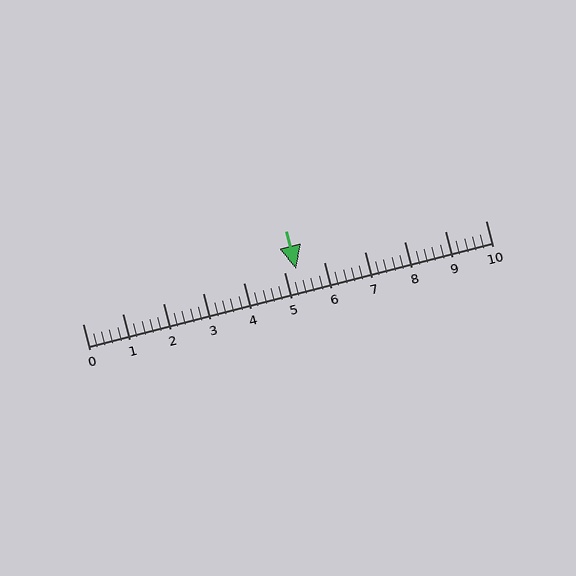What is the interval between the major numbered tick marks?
The major tick marks are spaced 1 units apart.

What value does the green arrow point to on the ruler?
The green arrow points to approximately 5.3.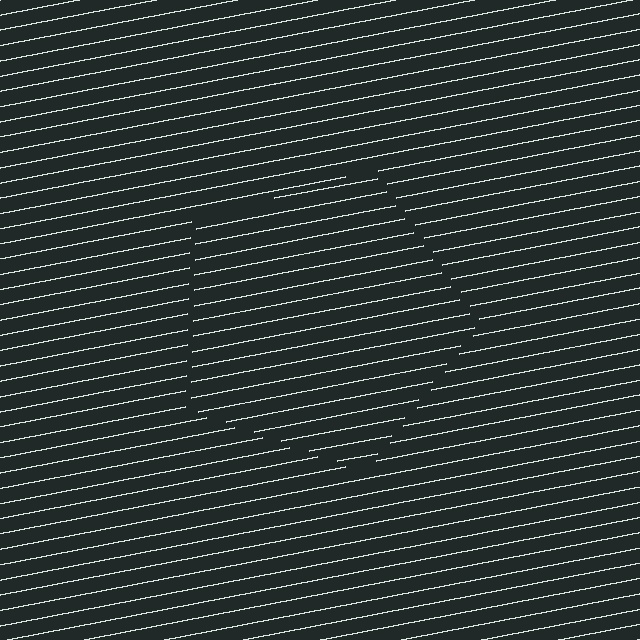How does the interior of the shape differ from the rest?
The interior of the shape contains the same grating, shifted by half a period — the contour is defined by the phase discontinuity where line-ends from the inner and outer gratings abut.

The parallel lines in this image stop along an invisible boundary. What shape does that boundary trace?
An illusory pentagon. The interior of the shape contains the same grating, shifted by half a period — the contour is defined by the phase discontinuity where line-ends from the inner and outer gratings abut.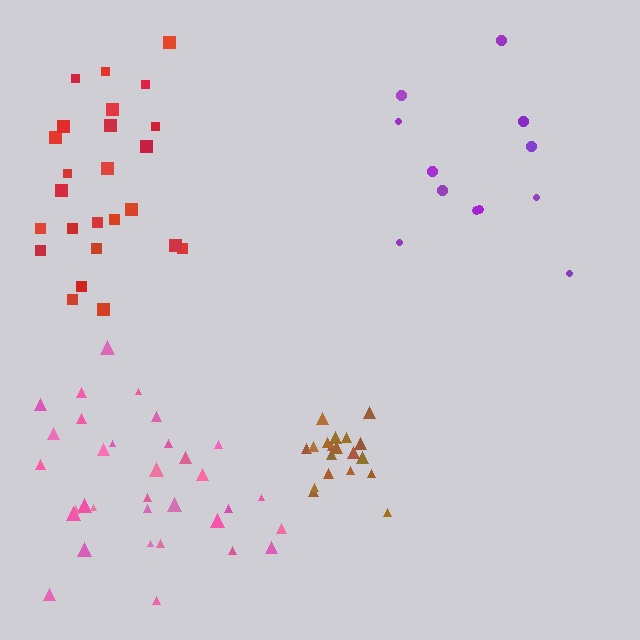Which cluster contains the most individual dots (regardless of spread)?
Pink (34).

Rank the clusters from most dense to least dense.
brown, red, pink, purple.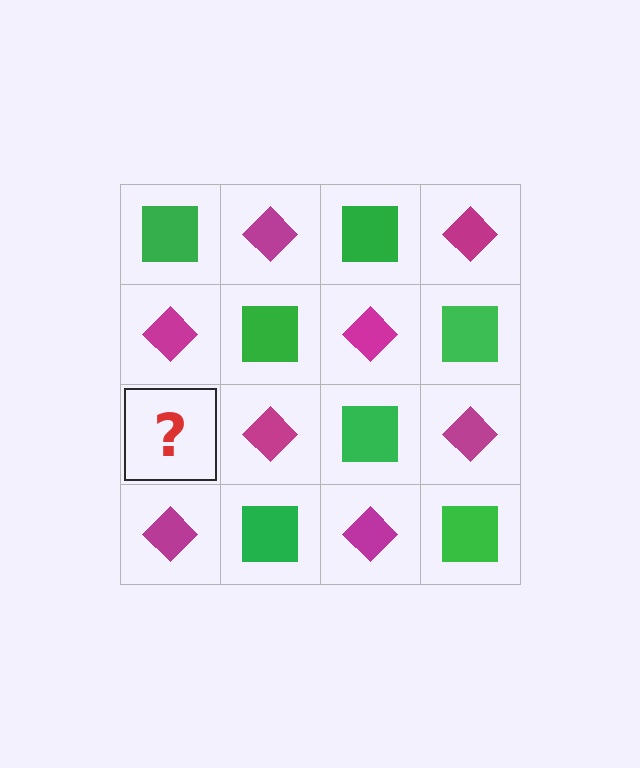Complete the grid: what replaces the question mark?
The question mark should be replaced with a green square.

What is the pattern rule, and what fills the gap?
The rule is that it alternates green square and magenta diamond in a checkerboard pattern. The gap should be filled with a green square.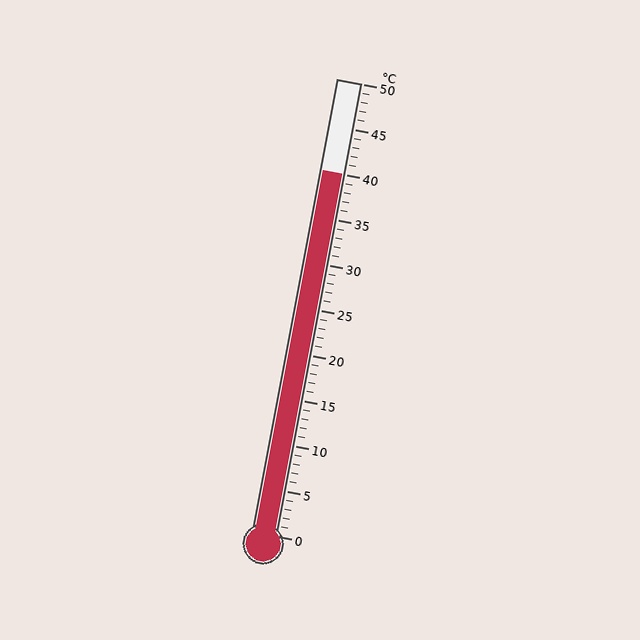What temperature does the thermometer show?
The thermometer shows approximately 40°C.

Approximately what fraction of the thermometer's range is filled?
The thermometer is filled to approximately 80% of its range.